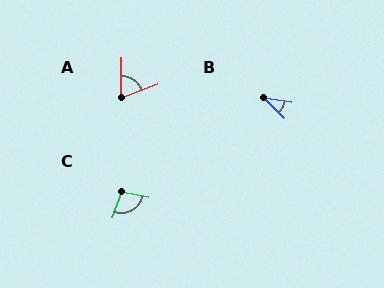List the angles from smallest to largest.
B (37°), A (69°), C (99°).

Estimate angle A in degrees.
Approximately 69 degrees.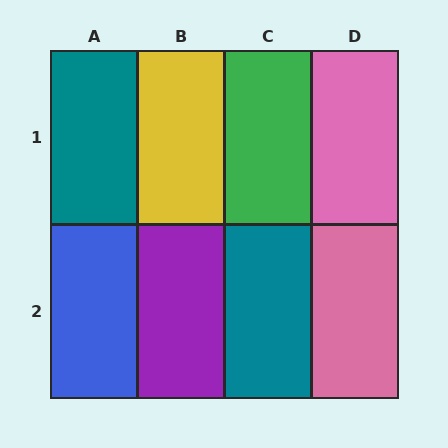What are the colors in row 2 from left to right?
Blue, purple, teal, pink.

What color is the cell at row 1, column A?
Teal.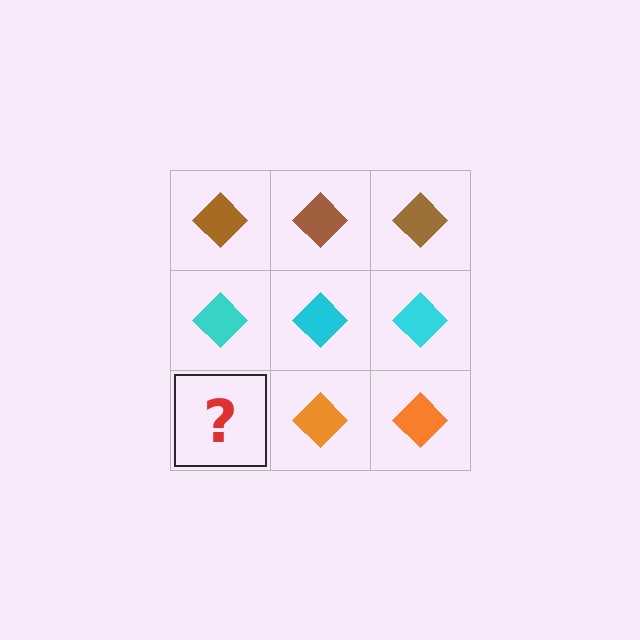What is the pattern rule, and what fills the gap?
The rule is that each row has a consistent color. The gap should be filled with an orange diamond.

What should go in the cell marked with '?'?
The missing cell should contain an orange diamond.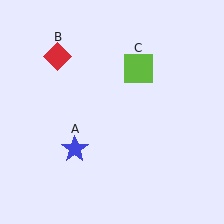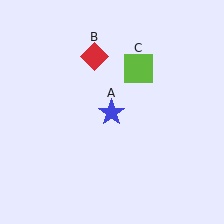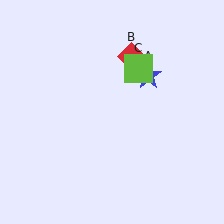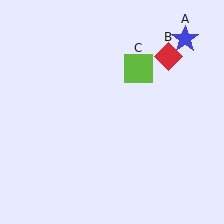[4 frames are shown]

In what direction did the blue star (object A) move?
The blue star (object A) moved up and to the right.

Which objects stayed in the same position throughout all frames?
Lime square (object C) remained stationary.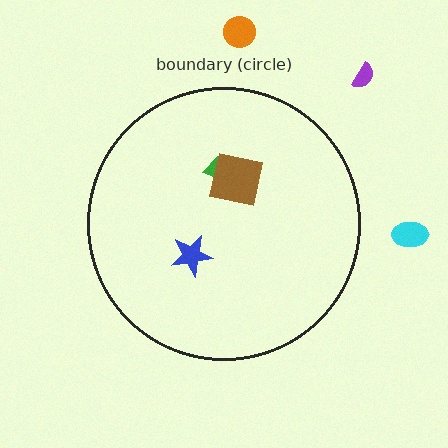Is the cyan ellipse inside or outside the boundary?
Outside.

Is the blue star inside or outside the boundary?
Inside.